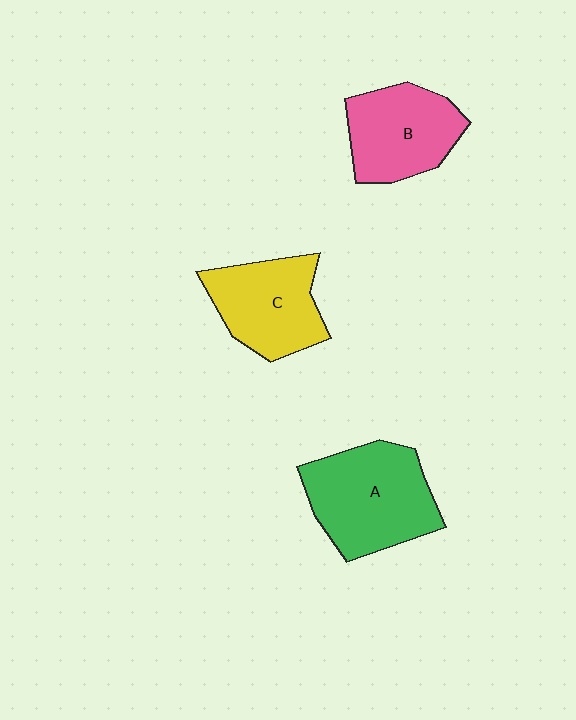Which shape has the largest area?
Shape A (green).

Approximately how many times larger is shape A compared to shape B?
Approximately 1.3 times.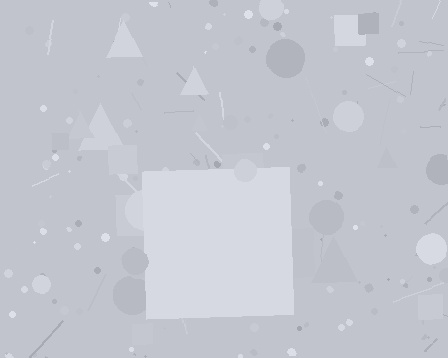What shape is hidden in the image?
A square is hidden in the image.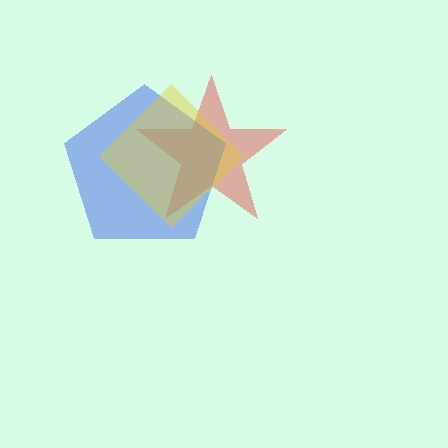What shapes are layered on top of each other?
The layered shapes are: a red star, a blue pentagon, a yellow diamond.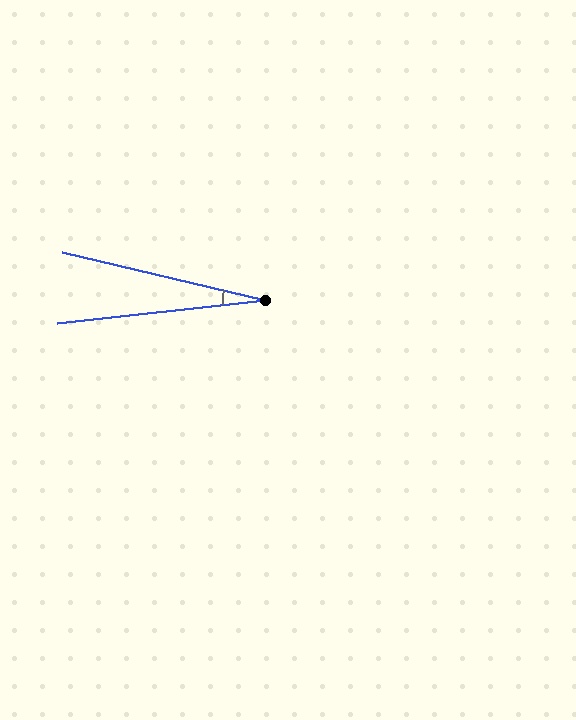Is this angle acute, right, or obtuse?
It is acute.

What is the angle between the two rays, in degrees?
Approximately 20 degrees.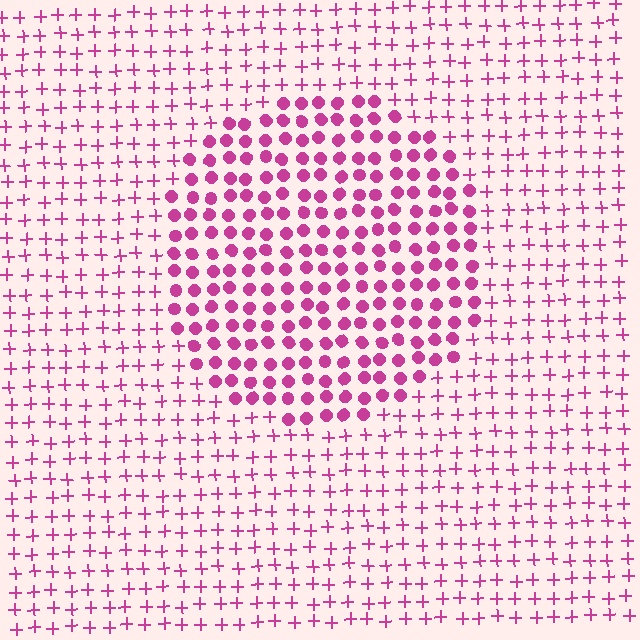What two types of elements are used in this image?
The image uses circles inside the circle region and plus signs outside it.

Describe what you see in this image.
The image is filled with small magenta elements arranged in a uniform grid. A circle-shaped region contains circles, while the surrounding area contains plus signs. The boundary is defined purely by the change in element shape.